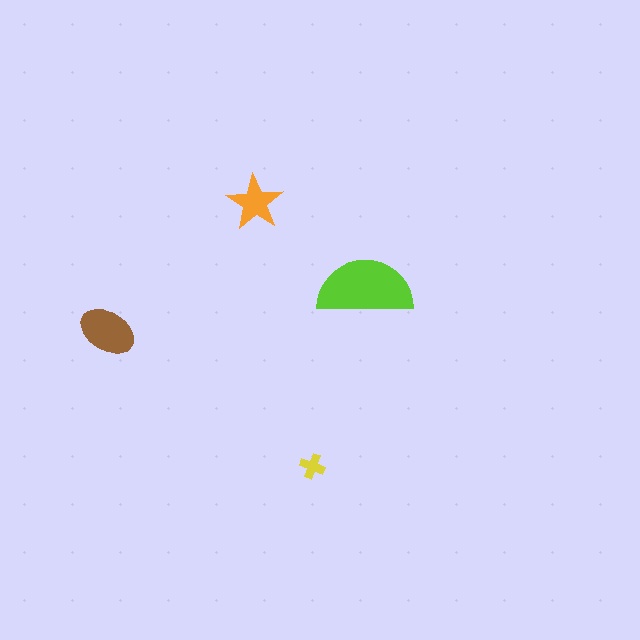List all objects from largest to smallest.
The lime semicircle, the brown ellipse, the orange star, the yellow cross.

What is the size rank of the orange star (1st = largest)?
3rd.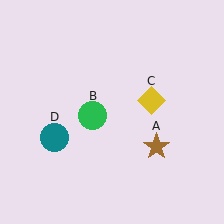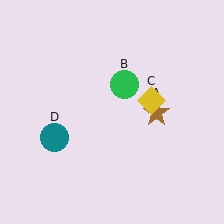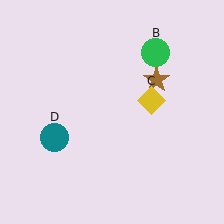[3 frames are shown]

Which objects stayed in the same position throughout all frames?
Yellow diamond (object C) and teal circle (object D) remained stationary.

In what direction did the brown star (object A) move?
The brown star (object A) moved up.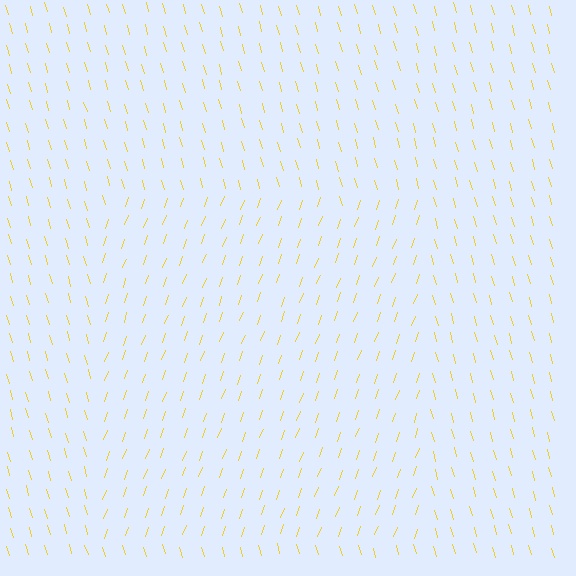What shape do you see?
I see a rectangle.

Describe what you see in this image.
The image is filled with small yellow line segments. A rectangle region in the image has lines oriented differently from the surrounding lines, creating a visible texture boundary.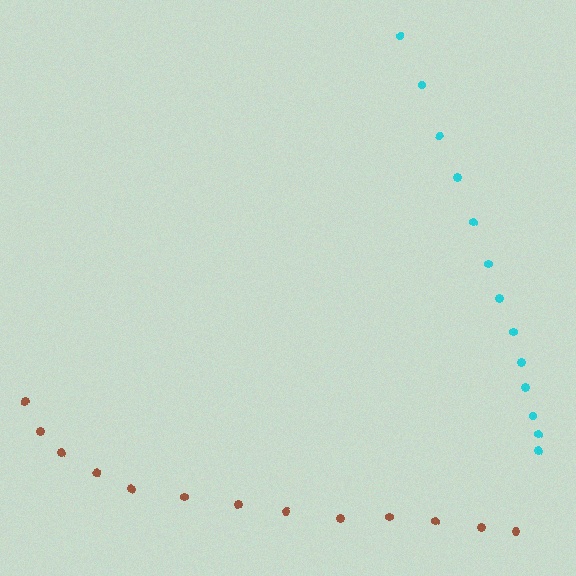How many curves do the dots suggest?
There are 2 distinct paths.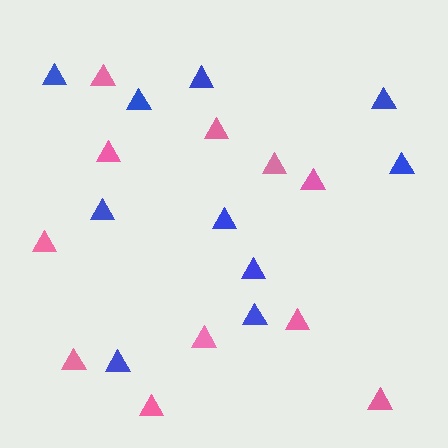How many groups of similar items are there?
There are 2 groups: one group of blue triangles (10) and one group of pink triangles (11).